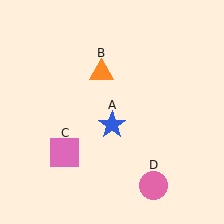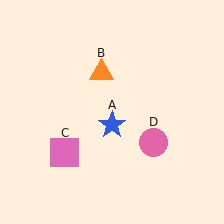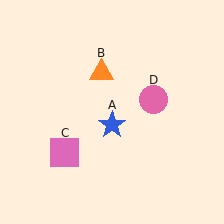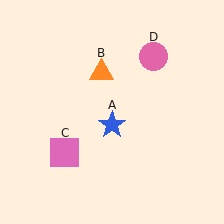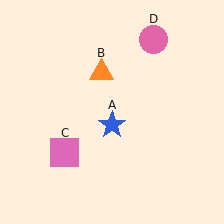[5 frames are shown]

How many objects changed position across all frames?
1 object changed position: pink circle (object D).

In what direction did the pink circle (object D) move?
The pink circle (object D) moved up.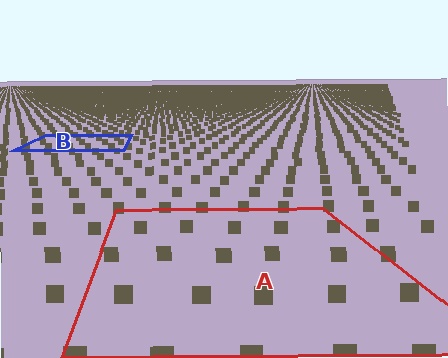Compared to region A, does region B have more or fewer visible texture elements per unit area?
Region B has more texture elements per unit area — they are packed more densely because it is farther away.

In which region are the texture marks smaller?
The texture marks are smaller in region B, because it is farther away.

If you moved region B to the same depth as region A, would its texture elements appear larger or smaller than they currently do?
They would appear larger. At a closer depth, the same texture elements are projected at a bigger on-screen size.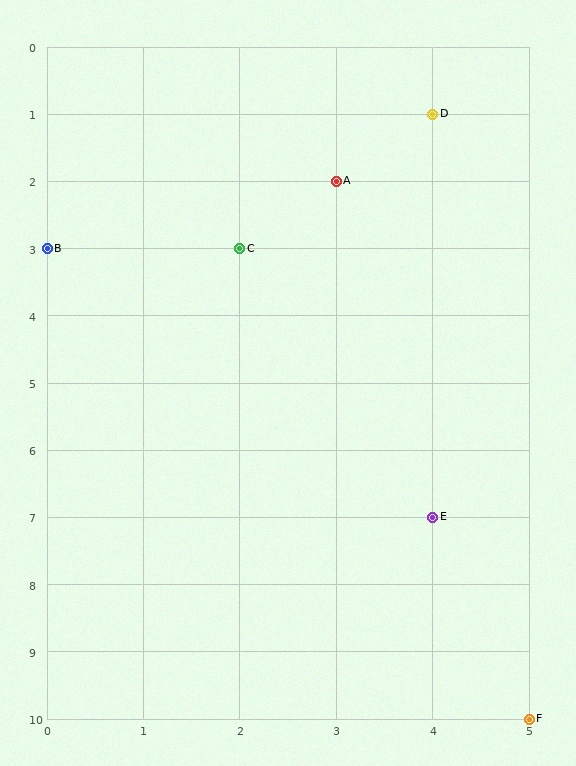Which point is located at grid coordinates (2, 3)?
Point C is at (2, 3).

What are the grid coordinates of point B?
Point B is at grid coordinates (0, 3).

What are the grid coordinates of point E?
Point E is at grid coordinates (4, 7).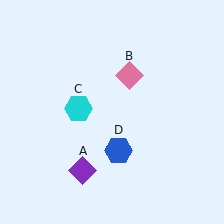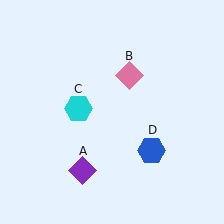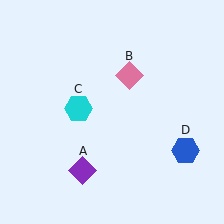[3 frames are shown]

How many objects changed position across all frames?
1 object changed position: blue hexagon (object D).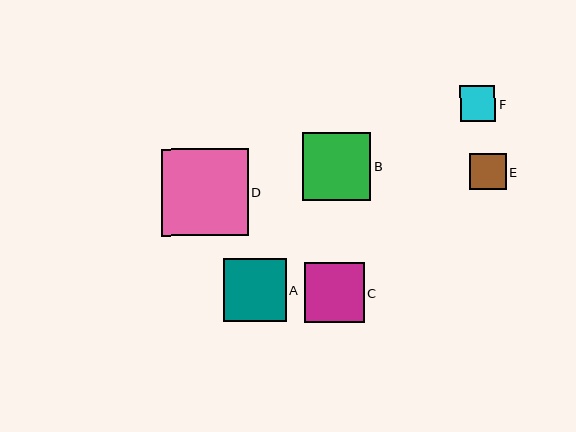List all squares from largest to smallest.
From largest to smallest: D, B, A, C, E, F.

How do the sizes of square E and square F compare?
Square E and square F are approximately the same size.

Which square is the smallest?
Square F is the smallest with a size of approximately 35 pixels.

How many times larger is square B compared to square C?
Square B is approximately 1.1 times the size of square C.